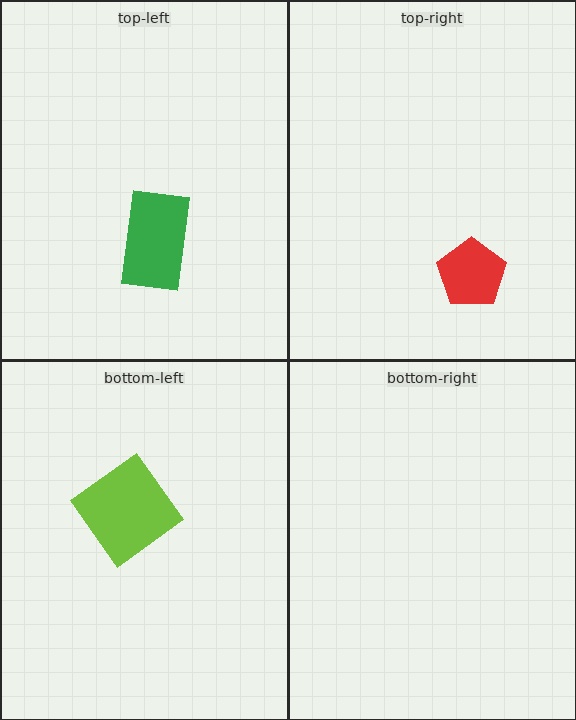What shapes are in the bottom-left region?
The lime diamond.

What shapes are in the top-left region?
The green rectangle.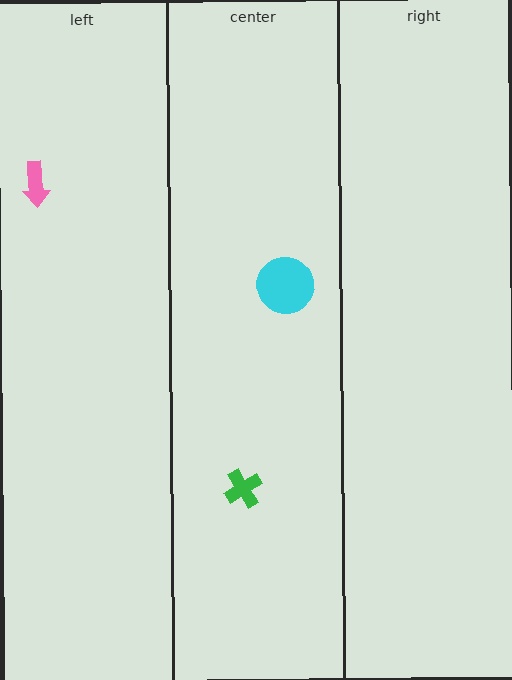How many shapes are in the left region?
1.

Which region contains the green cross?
The center region.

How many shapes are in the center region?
2.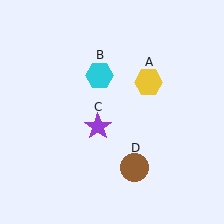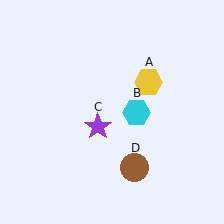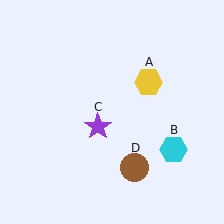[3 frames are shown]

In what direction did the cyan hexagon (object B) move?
The cyan hexagon (object B) moved down and to the right.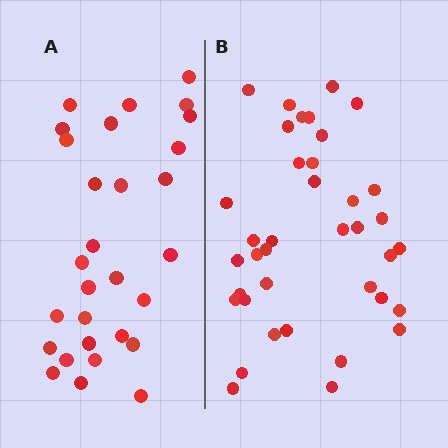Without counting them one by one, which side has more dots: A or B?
Region B (the right region) has more dots.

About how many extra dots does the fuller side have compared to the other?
Region B has roughly 8 or so more dots than region A.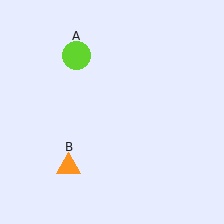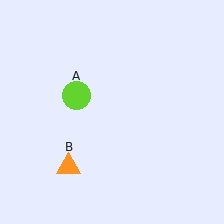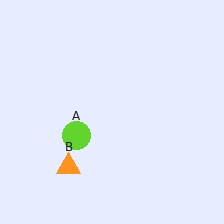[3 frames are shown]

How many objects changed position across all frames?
1 object changed position: lime circle (object A).